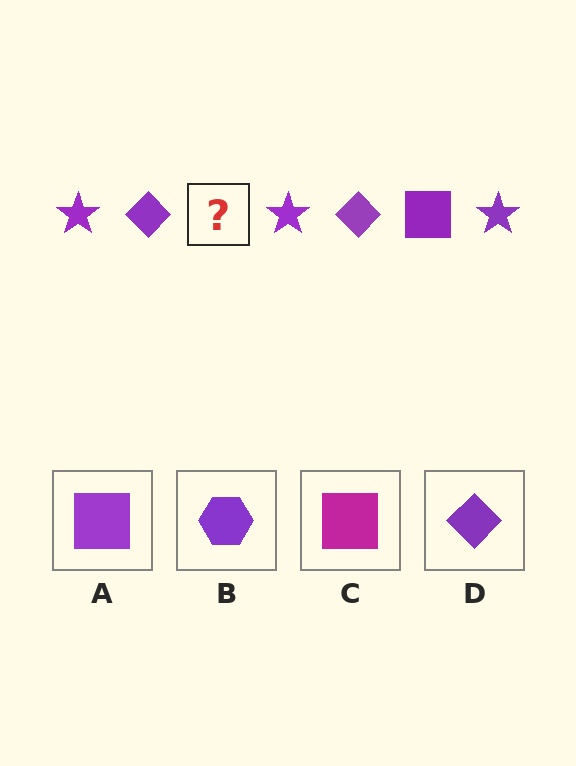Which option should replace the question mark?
Option A.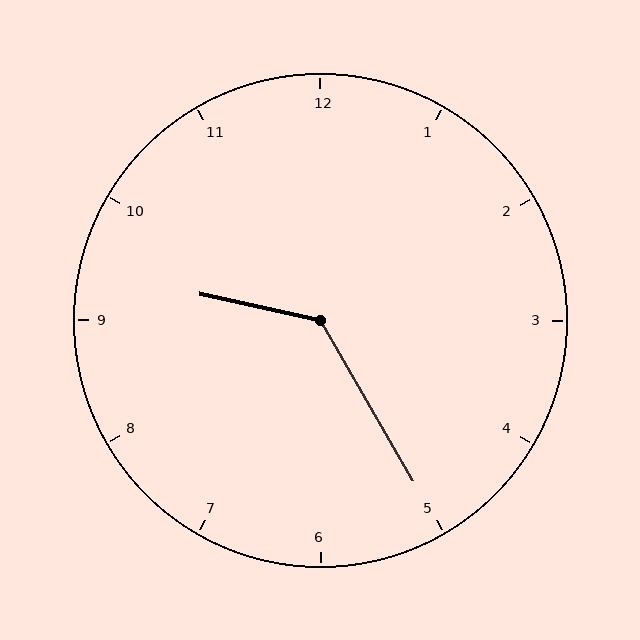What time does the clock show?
9:25.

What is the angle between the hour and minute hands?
Approximately 132 degrees.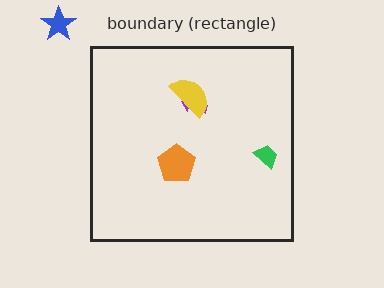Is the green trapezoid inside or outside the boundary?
Inside.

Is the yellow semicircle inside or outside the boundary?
Inside.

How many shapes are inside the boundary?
4 inside, 1 outside.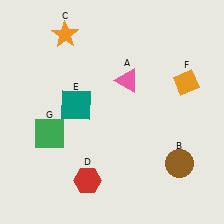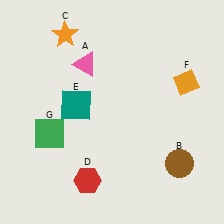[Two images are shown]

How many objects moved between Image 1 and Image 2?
1 object moved between the two images.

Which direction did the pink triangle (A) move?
The pink triangle (A) moved left.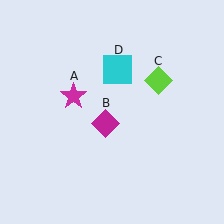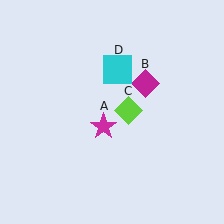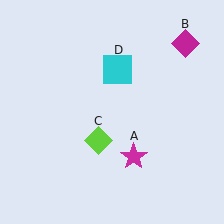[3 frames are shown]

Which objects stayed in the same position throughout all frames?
Cyan square (object D) remained stationary.